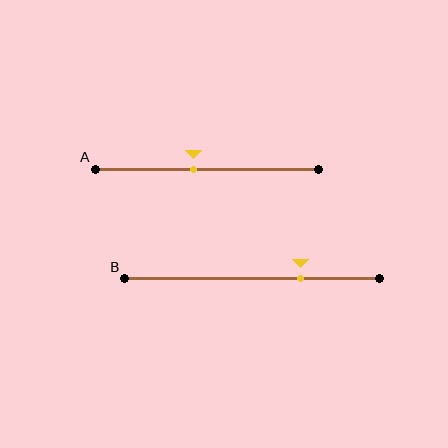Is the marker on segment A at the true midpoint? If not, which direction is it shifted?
No, the marker on segment A is shifted to the left by about 6% of the segment length.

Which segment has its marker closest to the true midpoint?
Segment A has its marker closest to the true midpoint.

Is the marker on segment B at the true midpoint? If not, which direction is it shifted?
No, the marker on segment B is shifted to the right by about 19% of the segment length.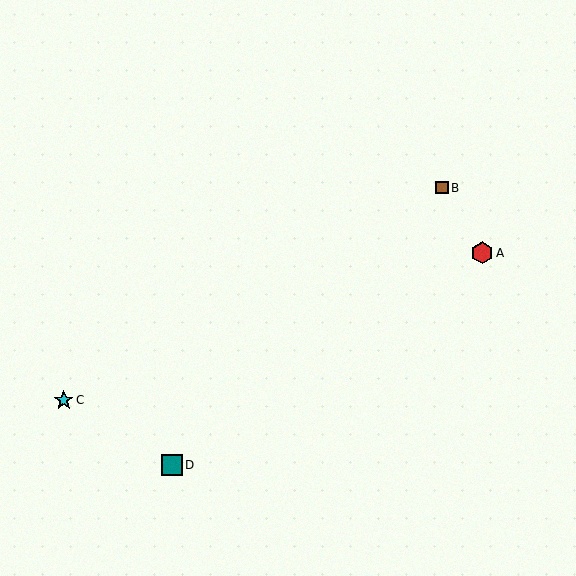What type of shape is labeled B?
Shape B is a brown square.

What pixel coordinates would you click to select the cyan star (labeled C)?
Click at (64, 400) to select the cyan star C.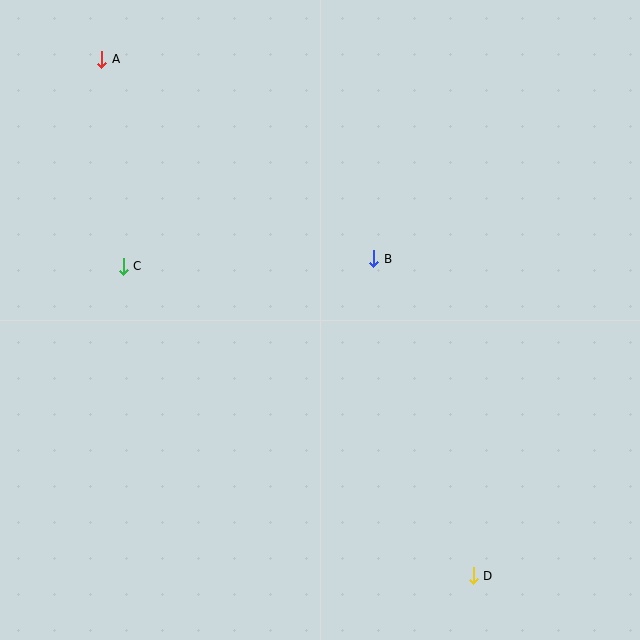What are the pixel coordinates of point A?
Point A is at (102, 59).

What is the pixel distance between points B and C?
The distance between B and C is 251 pixels.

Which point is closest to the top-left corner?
Point A is closest to the top-left corner.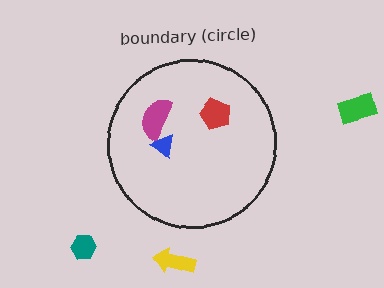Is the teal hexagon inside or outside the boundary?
Outside.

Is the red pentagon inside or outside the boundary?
Inside.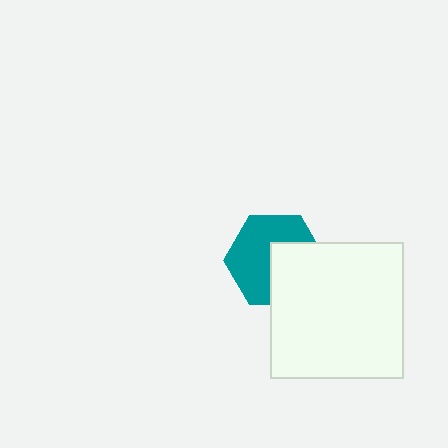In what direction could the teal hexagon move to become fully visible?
The teal hexagon could move toward the upper-left. That would shift it out from behind the white rectangle entirely.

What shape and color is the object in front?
The object in front is a white rectangle.